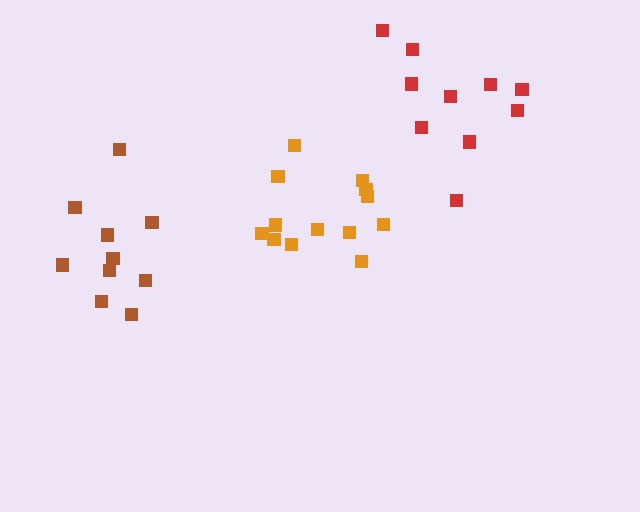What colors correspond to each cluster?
The clusters are colored: brown, red, orange.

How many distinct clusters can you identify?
There are 3 distinct clusters.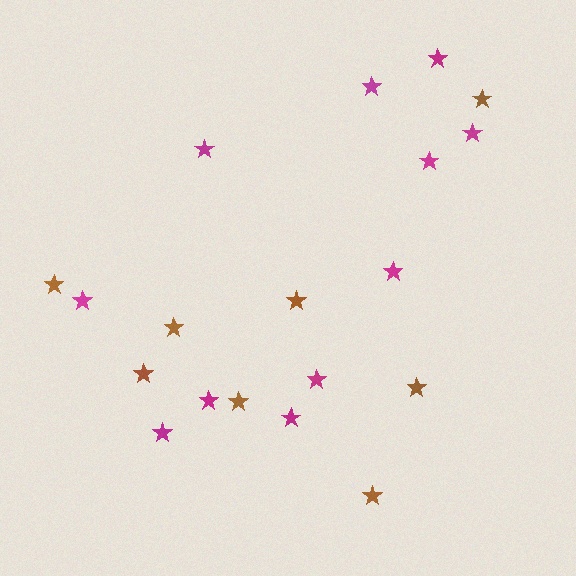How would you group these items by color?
There are 2 groups: one group of brown stars (8) and one group of magenta stars (11).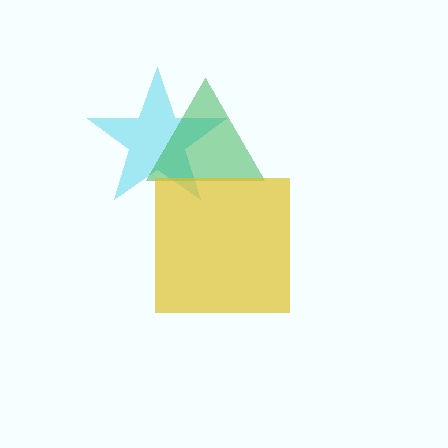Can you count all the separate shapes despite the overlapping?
Yes, there are 3 separate shapes.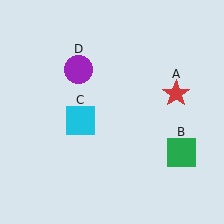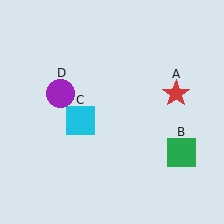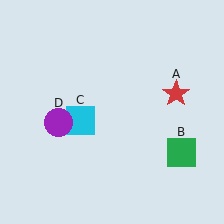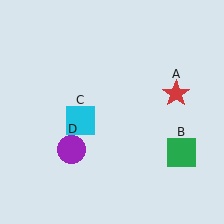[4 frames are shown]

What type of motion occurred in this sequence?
The purple circle (object D) rotated counterclockwise around the center of the scene.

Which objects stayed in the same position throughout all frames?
Red star (object A) and green square (object B) and cyan square (object C) remained stationary.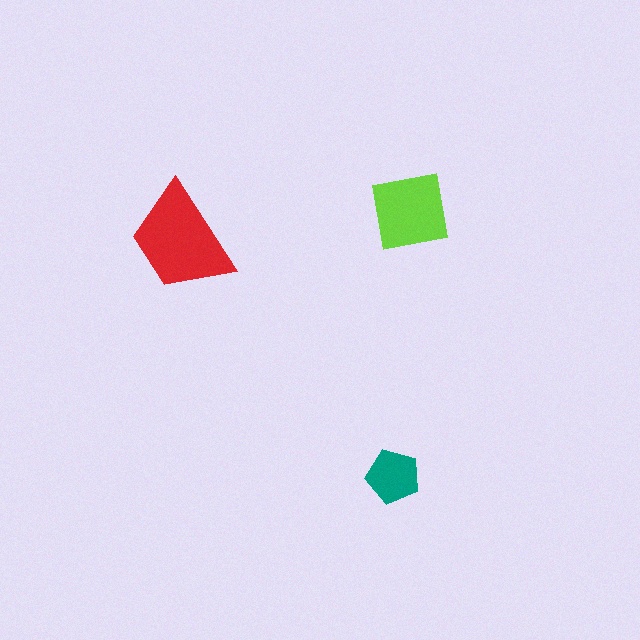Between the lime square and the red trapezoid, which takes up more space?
The red trapezoid.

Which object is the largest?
The red trapezoid.